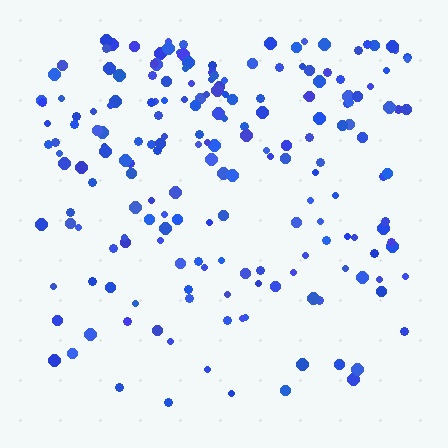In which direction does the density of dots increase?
From bottom to top, with the top side densest.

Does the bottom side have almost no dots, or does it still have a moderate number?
Still a moderate number, just noticeably fewer than the top.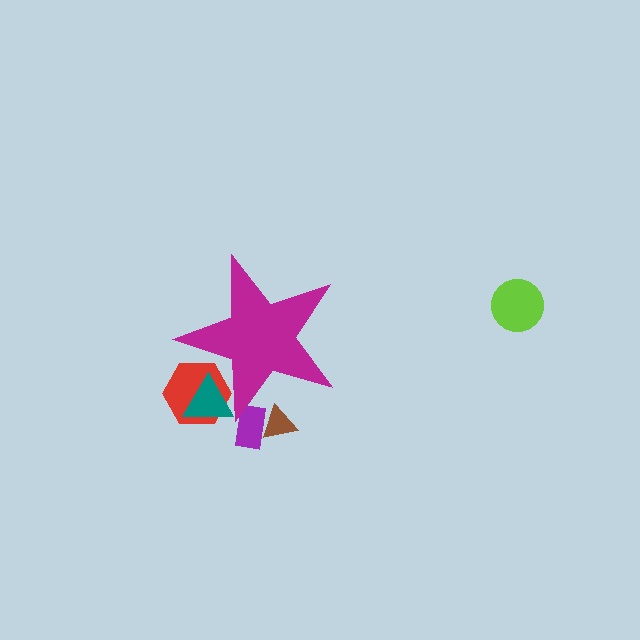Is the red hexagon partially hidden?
Yes, the red hexagon is partially hidden behind the magenta star.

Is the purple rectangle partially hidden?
Yes, the purple rectangle is partially hidden behind the magenta star.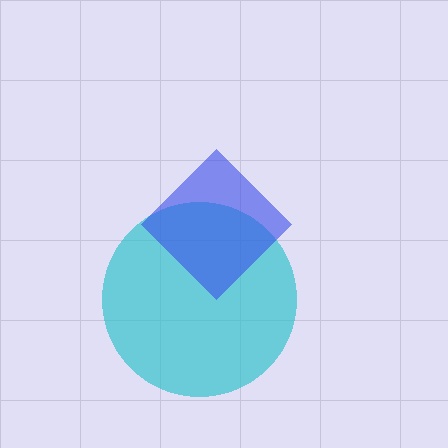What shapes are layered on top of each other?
The layered shapes are: a cyan circle, a blue diamond.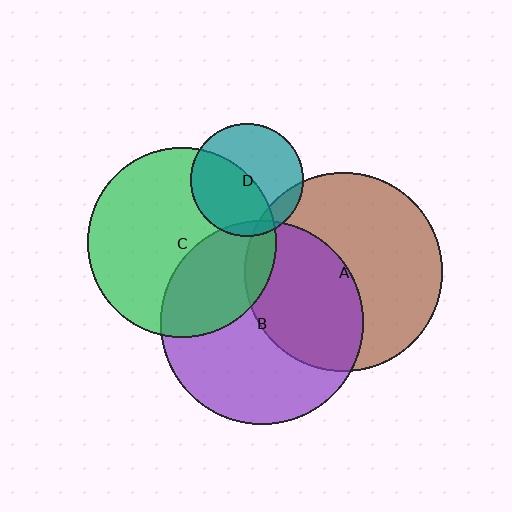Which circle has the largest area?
Circle B (purple).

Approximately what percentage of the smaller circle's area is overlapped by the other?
Approximately 50%.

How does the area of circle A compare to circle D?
Approximately 3.1 times.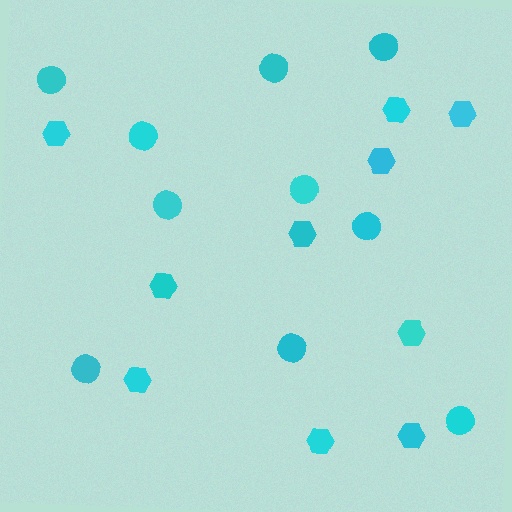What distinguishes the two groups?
There are 2 groups: one group of circles (10) and one group of hexagons (10).